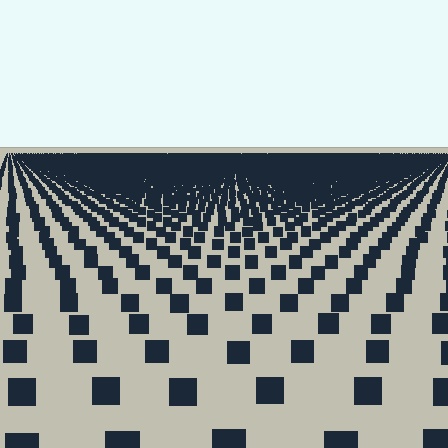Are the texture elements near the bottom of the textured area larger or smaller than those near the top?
Larger. Near the bottom, elements are closer to the viewer and appear at a bigger on-screen size.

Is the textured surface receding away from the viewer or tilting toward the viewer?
The surface is receding away from the viewer. Texture elements get smaller and denser toward the top.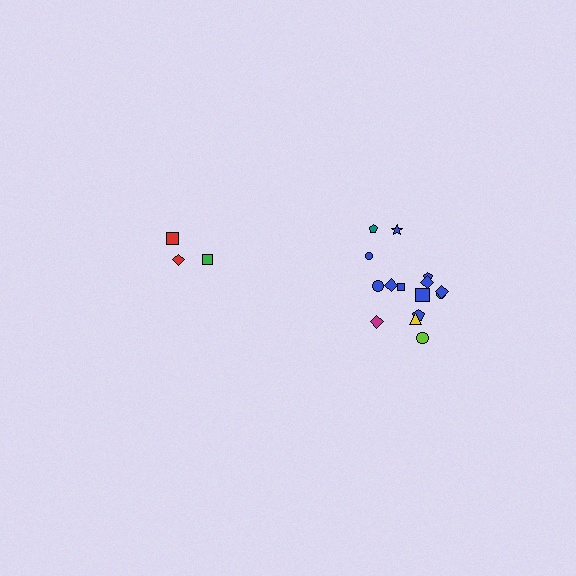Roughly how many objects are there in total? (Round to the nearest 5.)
Roughly 20 objects in total.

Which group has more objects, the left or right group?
The right group.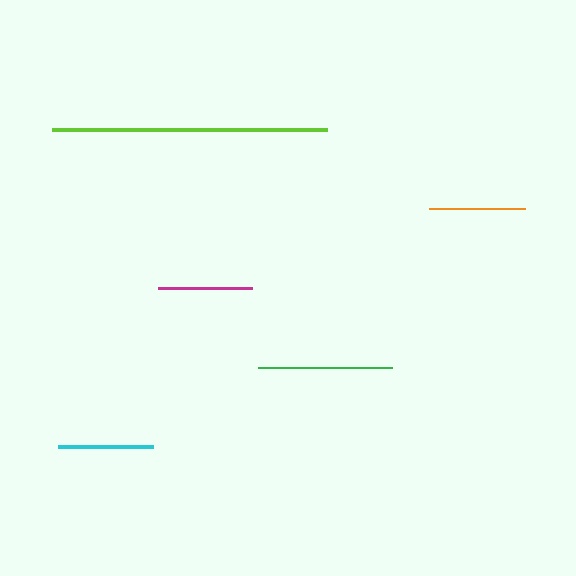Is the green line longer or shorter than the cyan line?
The green line is longer than the cyan line.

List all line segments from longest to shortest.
From longest to shortest: lime, green, orange, cyan, magenta.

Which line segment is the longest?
The lime line is the longest at approximately 275 pixels.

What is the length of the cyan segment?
The cyan segment is approximately 95 pixels long.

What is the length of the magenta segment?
The magenta segment is approximately 94 pixels long.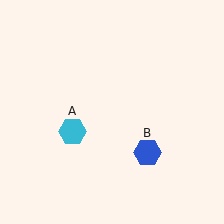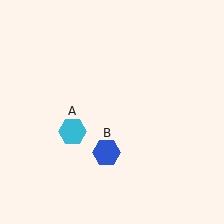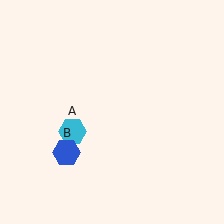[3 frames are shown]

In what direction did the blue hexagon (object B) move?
The blue hexagon (object B) moved left.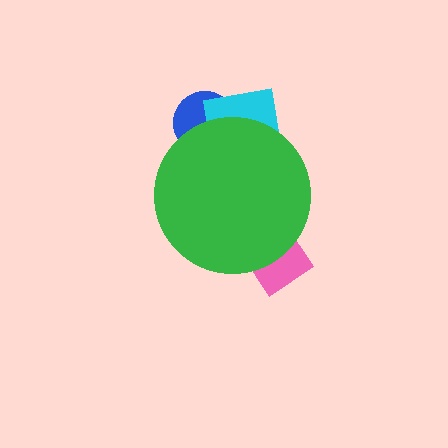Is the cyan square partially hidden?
Yes, the cyan square is partially hidden behind the green circle.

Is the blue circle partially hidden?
Yes, the blue circle is partially hidden behind the green circle.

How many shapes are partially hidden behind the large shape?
3 shapes are partially hidden.